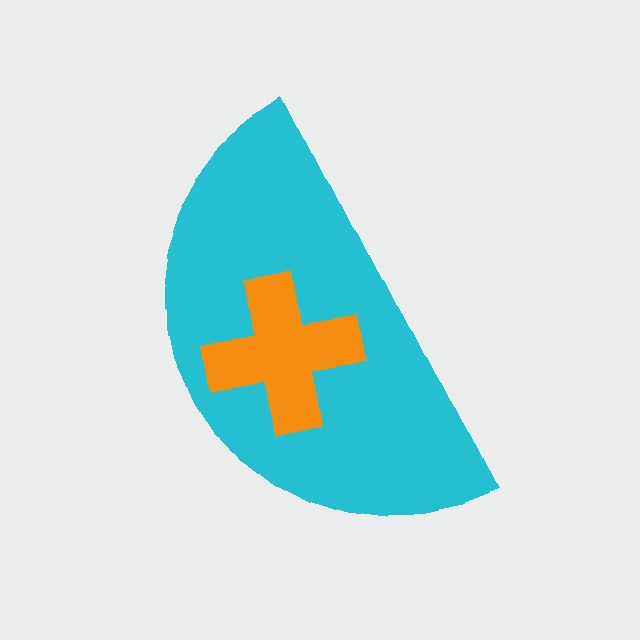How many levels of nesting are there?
2.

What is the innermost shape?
The orange cross.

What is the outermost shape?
The cyan semicircle.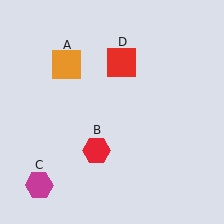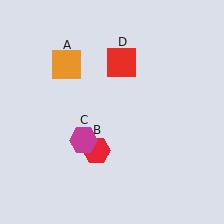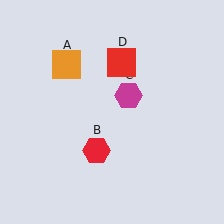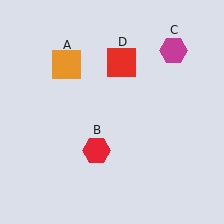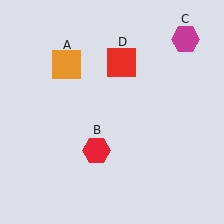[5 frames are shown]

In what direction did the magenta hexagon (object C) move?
The magenta hexagon (object C) moved up and to the right.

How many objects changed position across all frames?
1 object changed position: magenta hexagon (object C).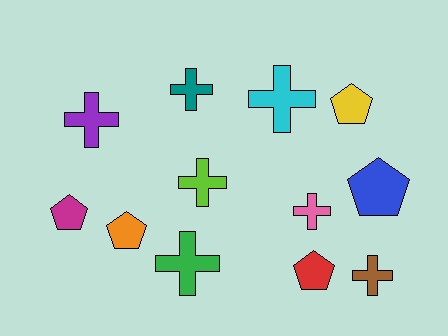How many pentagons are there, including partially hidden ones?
There are 5 pentagons.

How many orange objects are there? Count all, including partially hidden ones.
There is 1 orange object.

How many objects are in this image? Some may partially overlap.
There are 12 objects.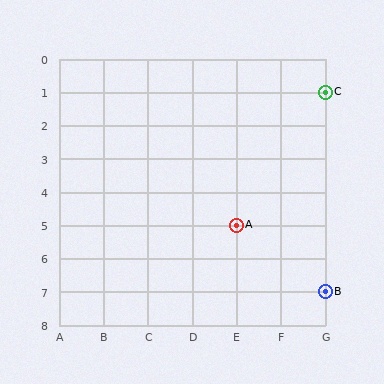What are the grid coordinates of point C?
Point C is at grid coordinates (G, 1).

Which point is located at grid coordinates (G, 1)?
Point C is at (G, 1).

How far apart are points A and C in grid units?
Points A and C are 2 columns and 4 rows apart (about 4.5 grid units diagonally).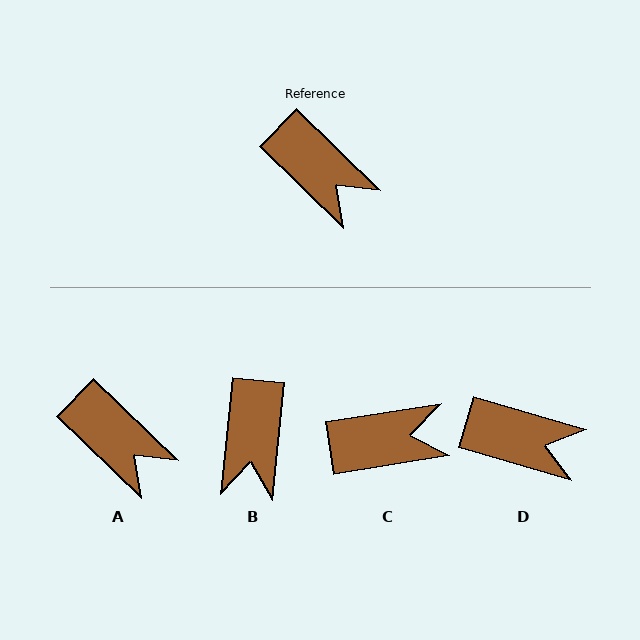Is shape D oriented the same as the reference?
No, it is off by about 28 degrees.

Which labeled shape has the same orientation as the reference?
A.